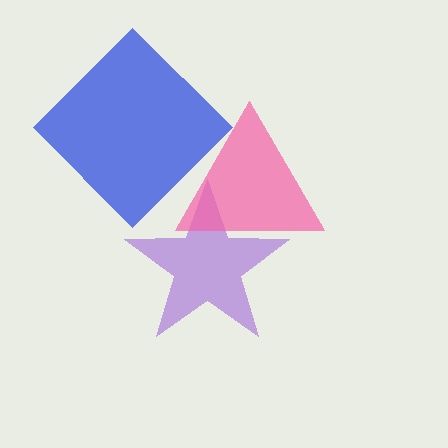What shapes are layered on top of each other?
The layered shapes are: a purple star, a pink triangle, a blue diamond.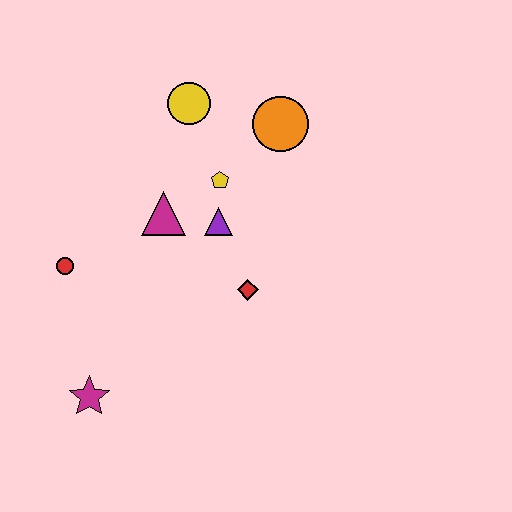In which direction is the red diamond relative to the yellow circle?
The red diamond is below the yellow circle.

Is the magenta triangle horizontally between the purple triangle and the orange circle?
No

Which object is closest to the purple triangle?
The yellow pentagon is closest to the purple triangle.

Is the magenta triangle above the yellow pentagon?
No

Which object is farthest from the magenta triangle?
The magenta star is farthest from the magenta triangle.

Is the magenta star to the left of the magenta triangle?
Yes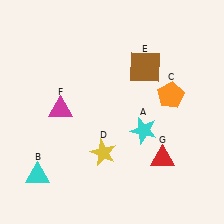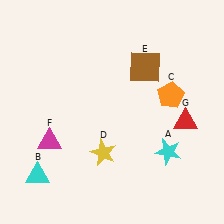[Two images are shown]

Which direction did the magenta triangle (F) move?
The magenta triangle (F) moved down.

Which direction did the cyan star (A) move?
The cyan star (A) moved right.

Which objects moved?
The objects that moved are: the cyan star (A), the magenta triangle (F), the red triangle (G).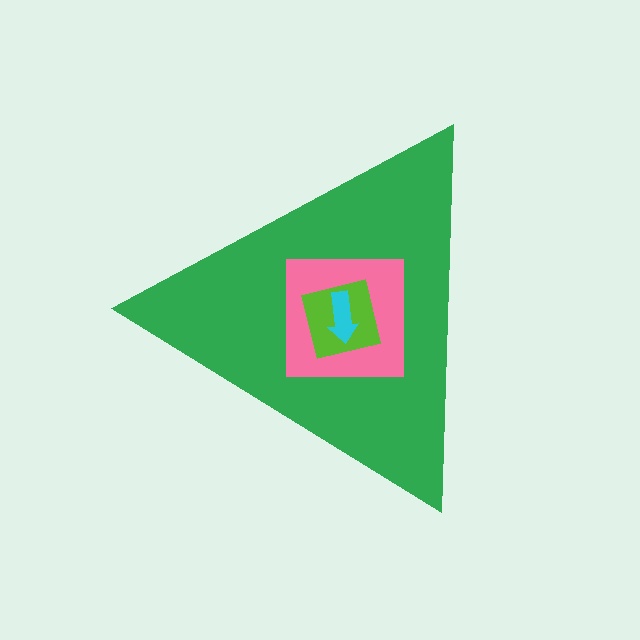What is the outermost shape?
The green triangle.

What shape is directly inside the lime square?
The cyan arrow.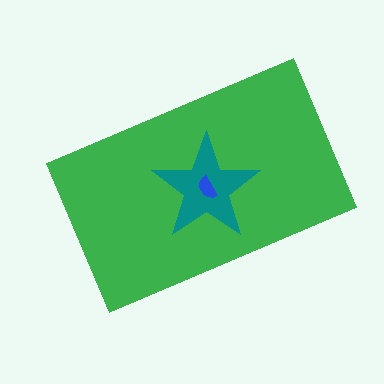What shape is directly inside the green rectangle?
The teal star.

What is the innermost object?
The blue semicircle.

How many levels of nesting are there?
3.